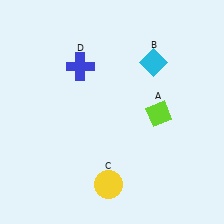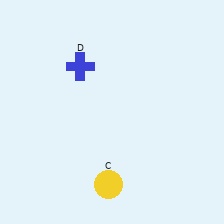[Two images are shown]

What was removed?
The lime diamond (A), the cyan diamond (B) were removed in Image 2.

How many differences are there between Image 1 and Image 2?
There are 2 differences between the two images.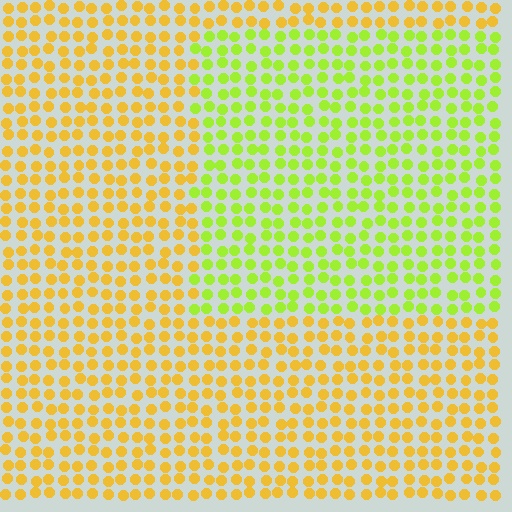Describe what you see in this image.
The image is filled with small yellow elements in a uniform arrangement. A rectangle-shaped region is visible where the elements are tinted to a slightly different hue, forming a subtle color boundary.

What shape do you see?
I see a rectangle.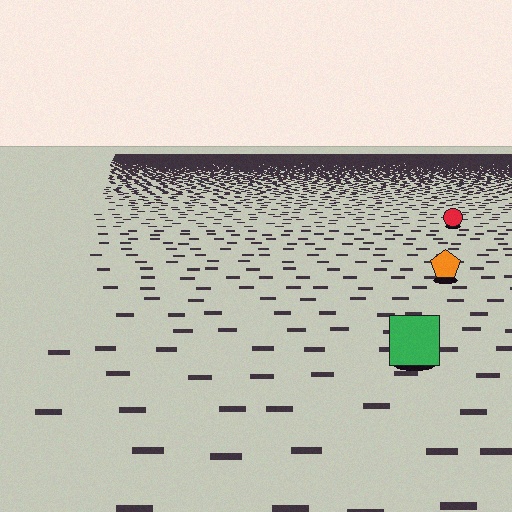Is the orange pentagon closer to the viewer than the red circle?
Yes. The orange pentagon is closer — you can tell from the texture gradient: the ground texture is coarser near it.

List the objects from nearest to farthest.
From nearest to farthest: the green square, the orange pentagon, the red circle.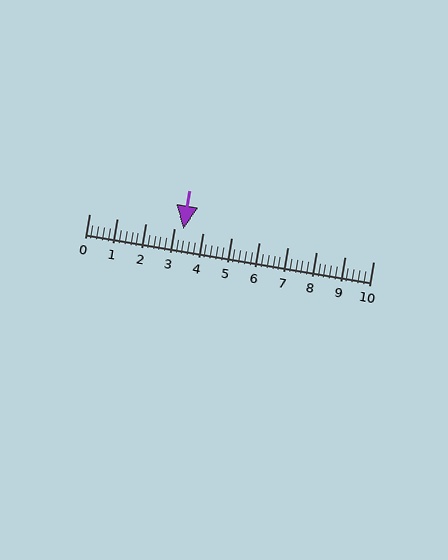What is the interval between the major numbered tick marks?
The major tick marks are spaced 1 units apart.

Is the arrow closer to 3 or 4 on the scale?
The arrow is closer to 3.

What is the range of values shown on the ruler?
The ruler shows values from 0 to 10.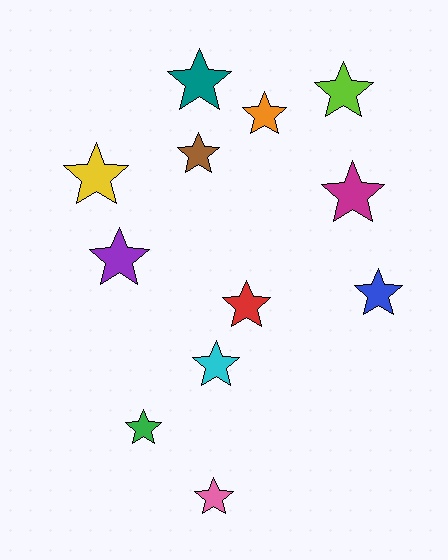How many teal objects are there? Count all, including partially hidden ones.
There is 1 teal object.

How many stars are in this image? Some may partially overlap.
There are 12 stars.